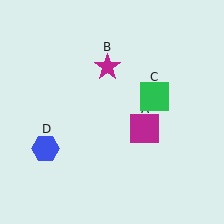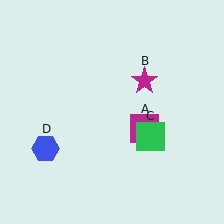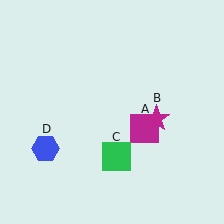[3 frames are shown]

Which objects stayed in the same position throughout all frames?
Magenta square (object A) and blue hexagon (object D) remained stationary.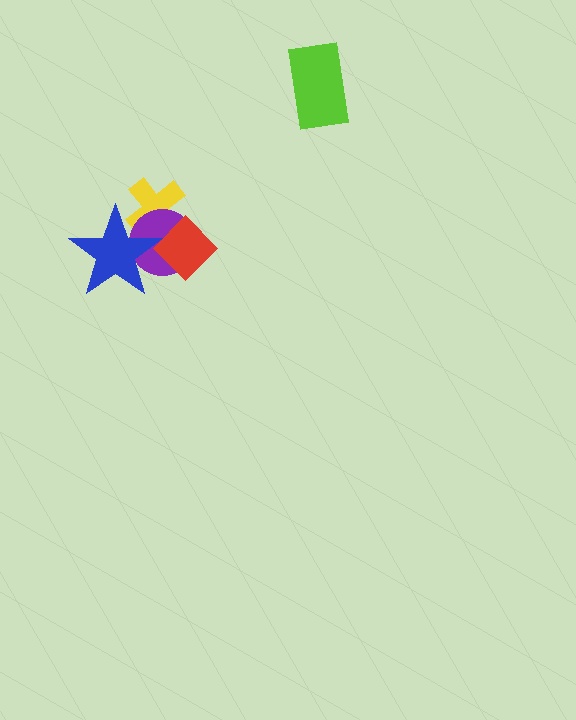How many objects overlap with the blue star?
3 objects overlap with the blue star.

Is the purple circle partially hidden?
Yes, it is partially covered by another shape.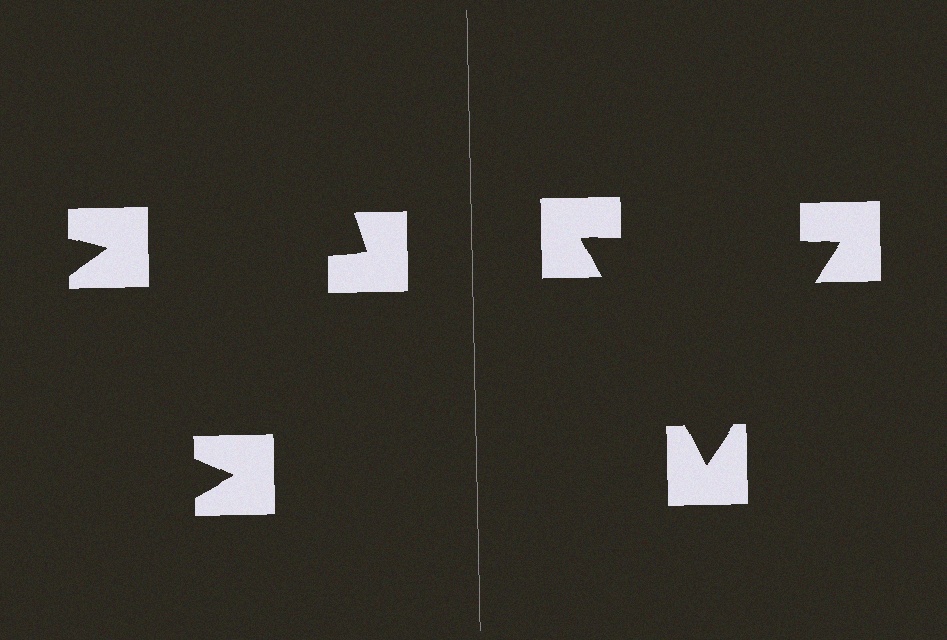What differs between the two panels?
The notched squares are positioned identically on both sides; only the wedge orientations differ. On the right they align to a triangle; on the left they are misaligned.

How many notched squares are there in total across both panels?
6 — 3 on each side.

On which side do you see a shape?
An illusory triangle appears on the right side. On the left side the wedge cuts are rotated, so no coherent shape forms.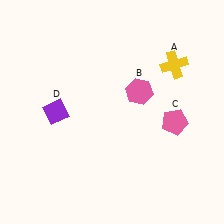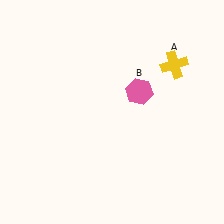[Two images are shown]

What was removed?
The purple diamond (D), the pink pentagon (C) were removed in Image 2.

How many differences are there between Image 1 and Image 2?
There are 2 differences between the two images.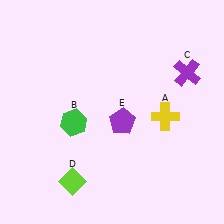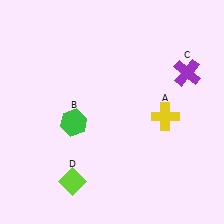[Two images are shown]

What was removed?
The purple pentagon (E) was removed in Image 2.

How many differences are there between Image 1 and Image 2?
There is 1 difference between the two images.